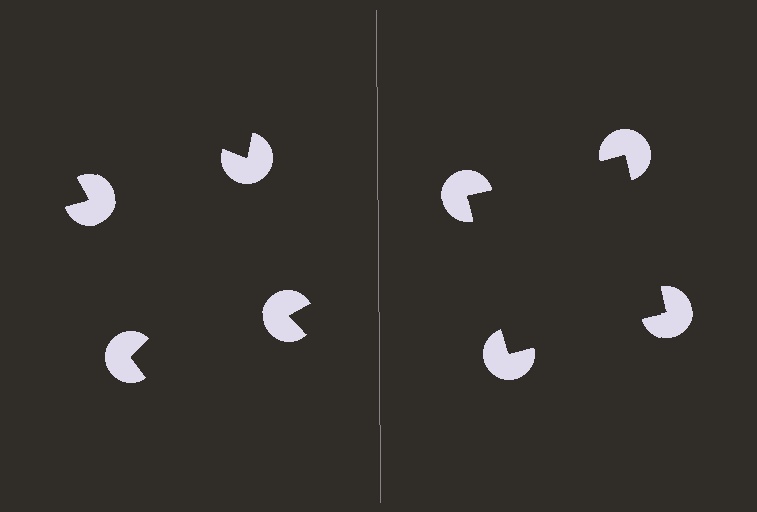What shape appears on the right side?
An illusory square.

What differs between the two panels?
The pac-man discs are positioned identically on both sides; only the wedge orientations differ. On the right they align to a square; on the left they are misaligned.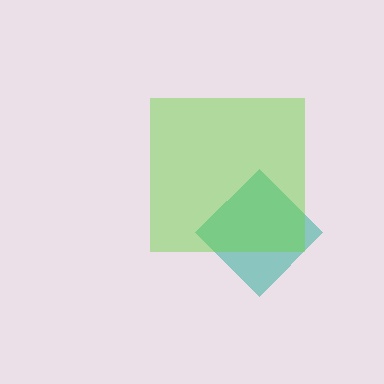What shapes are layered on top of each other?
The layered shapes are: a teal diamond, a lime square.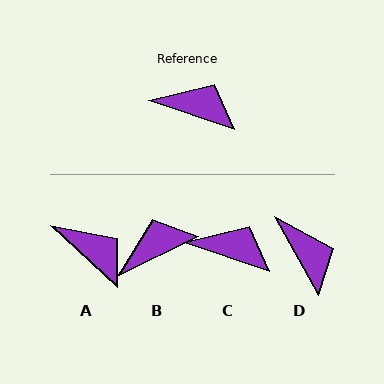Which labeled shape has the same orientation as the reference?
C.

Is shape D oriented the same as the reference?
No, it is off by about 42 degrees.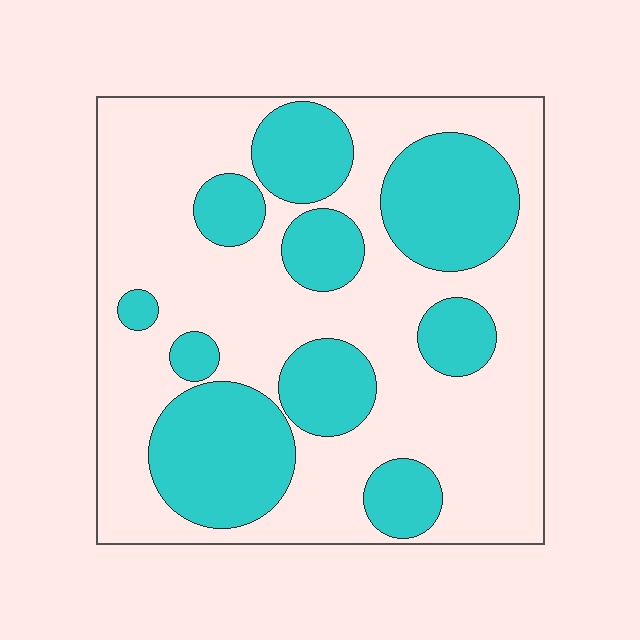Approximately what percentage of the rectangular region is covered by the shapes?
Approximately 35%.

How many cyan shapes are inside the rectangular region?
10.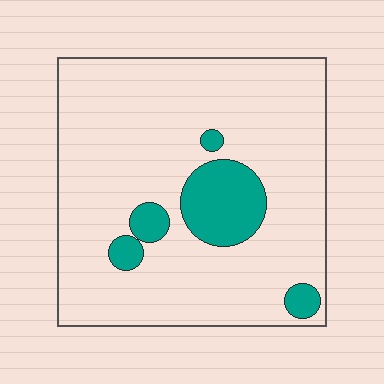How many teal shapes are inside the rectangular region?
5.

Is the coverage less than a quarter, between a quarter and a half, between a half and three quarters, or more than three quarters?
Less than a quarter.